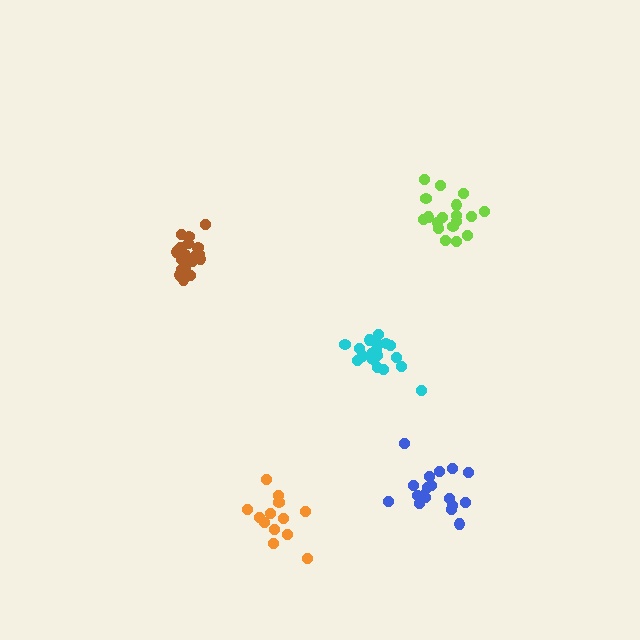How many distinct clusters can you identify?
There are 5 distinct clusters.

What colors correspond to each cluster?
The clusters are colored: lime, brown, cyan, blue, orange.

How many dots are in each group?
Group 1: 18 dots, Group 2: 19 dots, Group 3: 19 dots, Group 4: 18 dots, Group 5: 13 dots (87 total).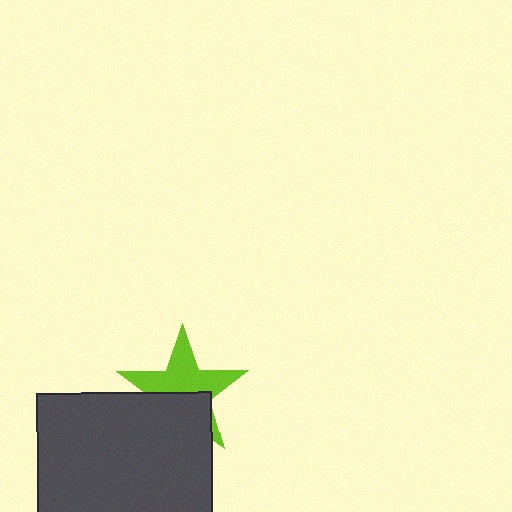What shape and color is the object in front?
The object in front is a dark gray square.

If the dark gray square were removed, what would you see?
You would see the complete lime star.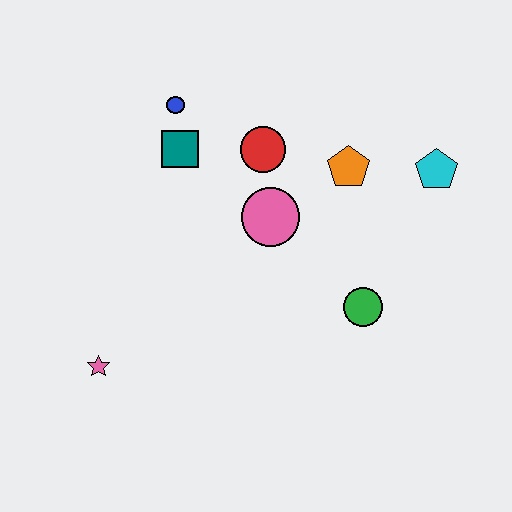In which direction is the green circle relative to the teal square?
The green circle is to the right of the teal square.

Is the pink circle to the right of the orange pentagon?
No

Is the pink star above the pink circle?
No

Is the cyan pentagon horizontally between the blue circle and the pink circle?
No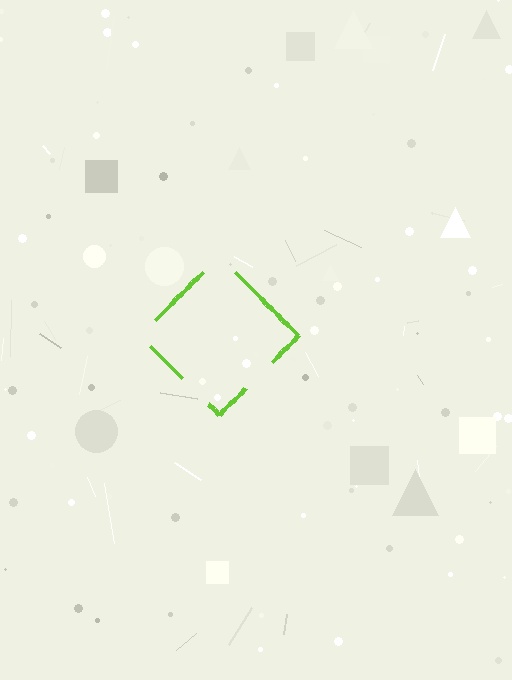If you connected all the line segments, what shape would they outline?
They would outline a diamond.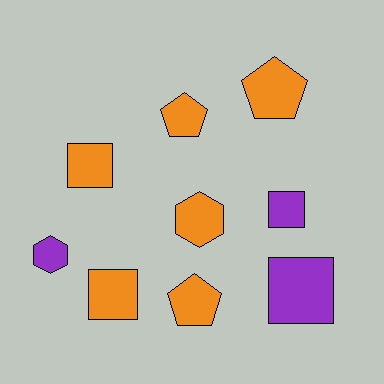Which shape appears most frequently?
Square, with 4 objects.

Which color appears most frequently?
Orange, with 6 objects.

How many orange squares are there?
There are 2 orange squares.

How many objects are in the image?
There are 9 objects.